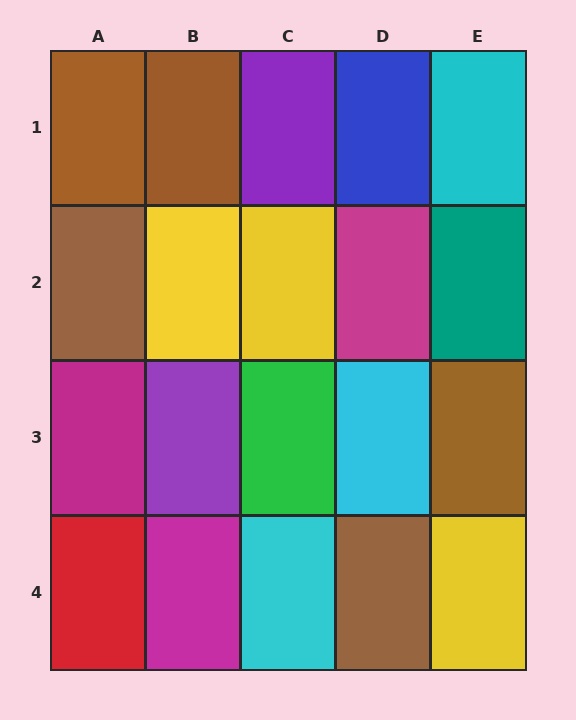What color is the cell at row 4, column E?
Yellow.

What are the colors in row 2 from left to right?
Brown, yellow, yellow, magenta, teal.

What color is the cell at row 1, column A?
Brown.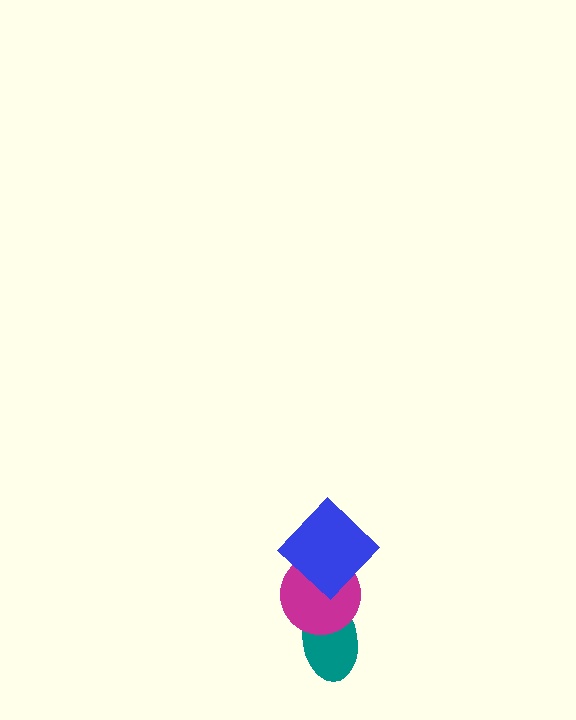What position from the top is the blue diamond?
The blue diamond is 1st from the top.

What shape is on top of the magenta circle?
The blue diamond is on top of the magenta circle.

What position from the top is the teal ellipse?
The teal ellipse is 3rd from the top.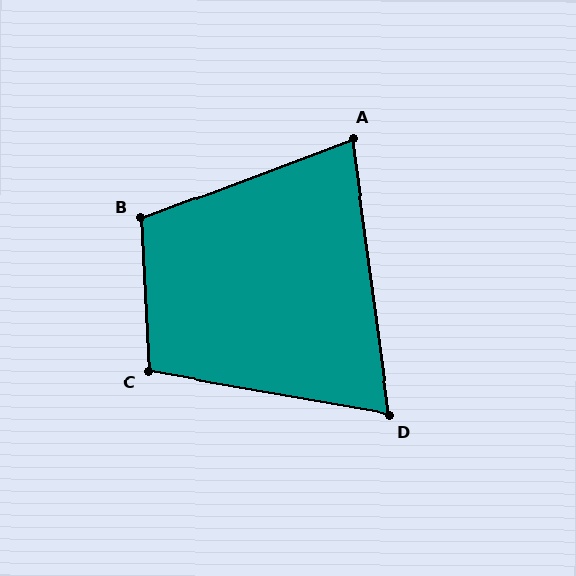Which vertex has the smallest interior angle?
D, at approximately 72 degrees.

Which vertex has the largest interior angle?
B, at approximately 108 degrees.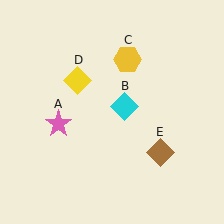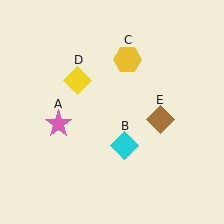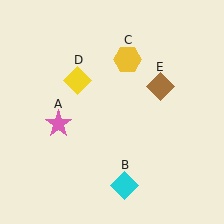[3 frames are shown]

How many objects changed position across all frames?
2 objects changed position: cyan diamond (object B), brown diamond (object E).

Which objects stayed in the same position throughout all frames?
Pink star (object A) and yellow hexagon (object C) and yellow diamond (object D) remained stationary.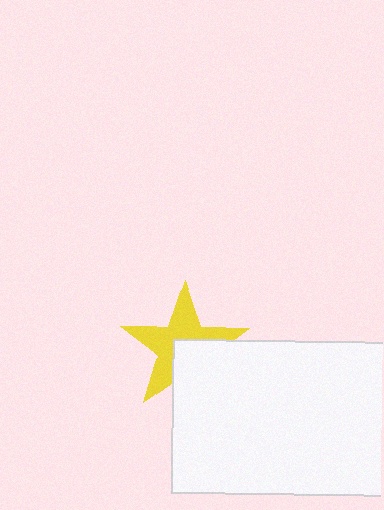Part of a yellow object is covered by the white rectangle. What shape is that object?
It is a star.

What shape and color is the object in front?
The object in front is a white rectangle.